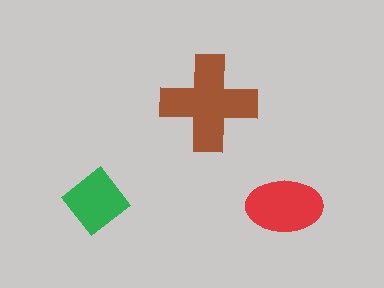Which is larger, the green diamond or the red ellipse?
The red ellipse.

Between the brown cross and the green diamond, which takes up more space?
The brown cross.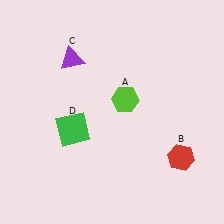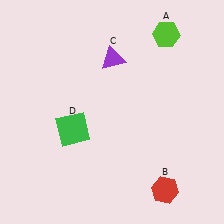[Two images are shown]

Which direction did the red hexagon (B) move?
The red hexagon (B) moved down.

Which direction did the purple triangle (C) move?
The purple triangle (C) moved right.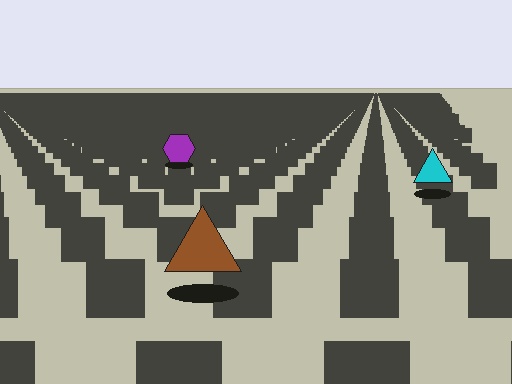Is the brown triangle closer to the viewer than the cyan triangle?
Yes. The brown triangle is closer — you can tell from the texture gradient: the ground texture is coarser near it.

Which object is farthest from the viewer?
The purple hexagon is farthest from the viewer. It appears smaller and the ground texture around it is denser.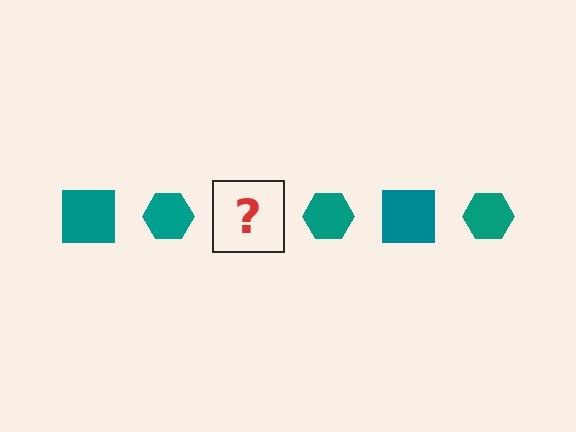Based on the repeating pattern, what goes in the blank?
The blank should be a teal square.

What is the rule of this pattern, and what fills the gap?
The rule is that the pattern cycles through square, hexagon shapes in teal. The gap should be filled with a teal square.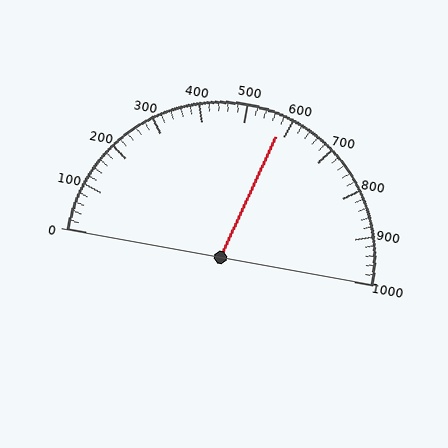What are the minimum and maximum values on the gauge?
The gauge ranges from 0 to 1000.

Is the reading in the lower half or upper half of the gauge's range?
The reading is in the upper half of the range (0 to 1000).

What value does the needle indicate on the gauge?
The needle indicates approximately 580.